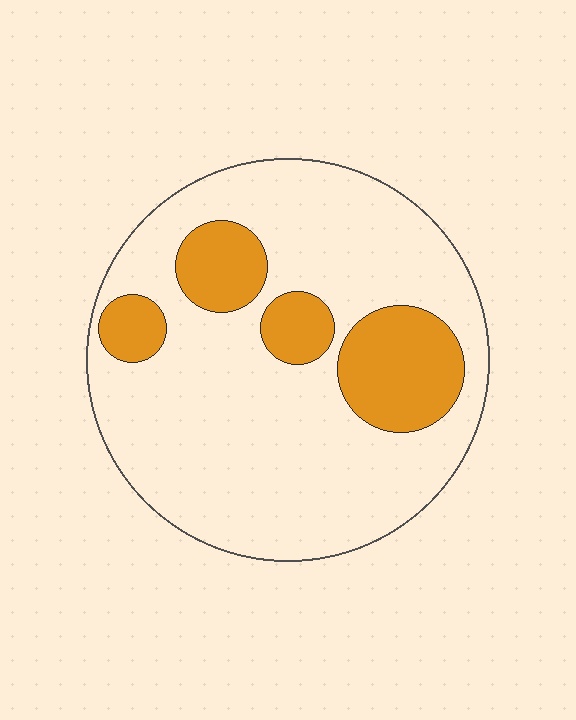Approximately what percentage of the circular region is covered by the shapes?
Approximately 20%.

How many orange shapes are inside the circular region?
4.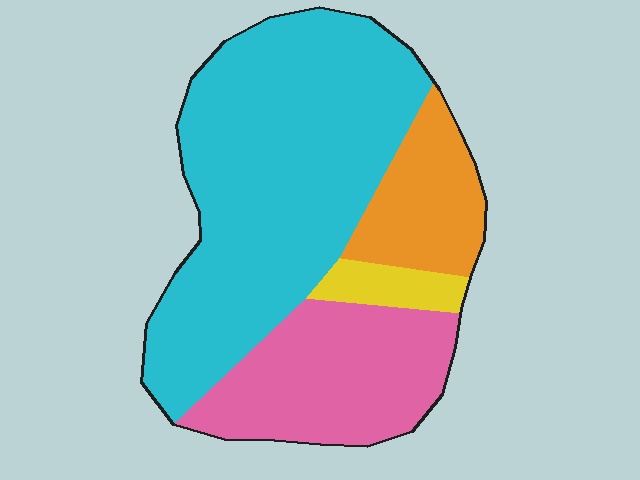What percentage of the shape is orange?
Orange covers around 15% of the shape.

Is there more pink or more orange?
Pink.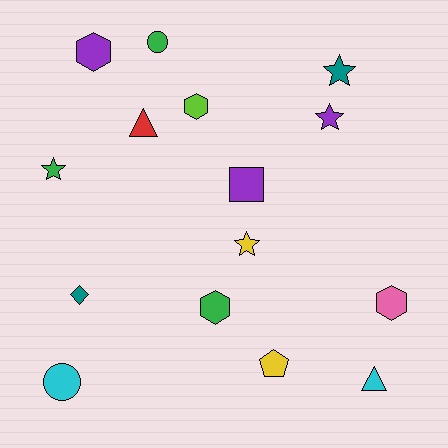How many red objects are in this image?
There is 1 red object.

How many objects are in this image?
There are 15 objects.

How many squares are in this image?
There is 1 square.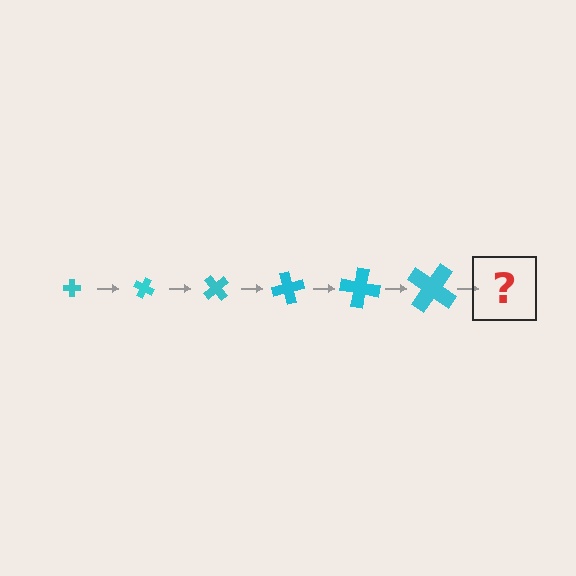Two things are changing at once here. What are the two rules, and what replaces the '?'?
The two rules are that the cross grows larger each step and it rotates 25 degrees each step. The '?' should be a cross, larger than the previous one and rotated 150 degrees from the start.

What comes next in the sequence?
The next element should be a cross, larger than the previous one and rotated 150 degrees from the start.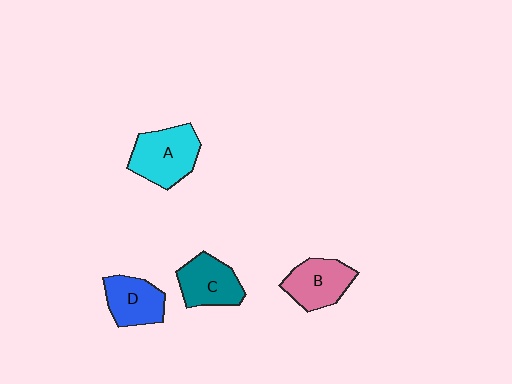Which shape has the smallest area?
Shape D (blue).